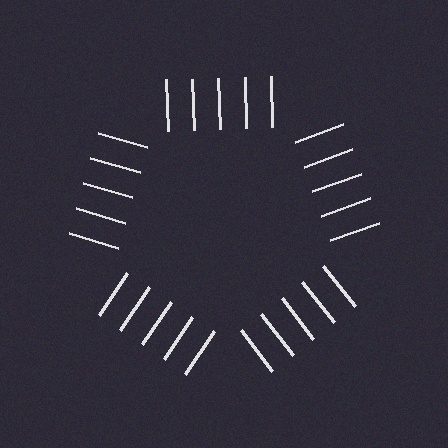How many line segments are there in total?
25 — 5 along each of the 5 edges.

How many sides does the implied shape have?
5 sides — the line-ends trace a pentagon.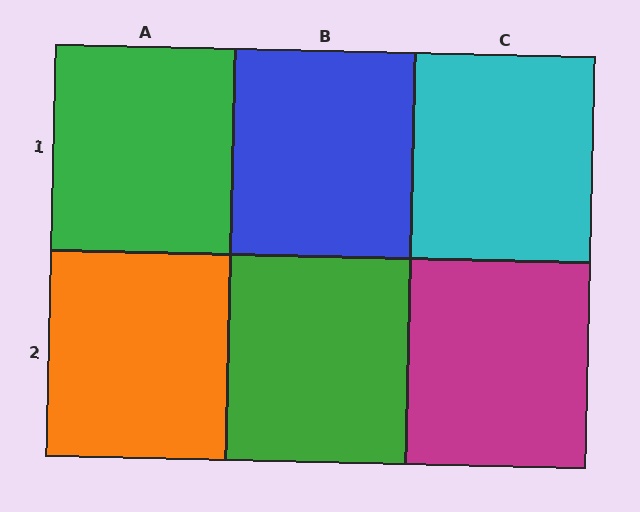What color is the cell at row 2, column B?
Green.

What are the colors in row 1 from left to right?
Green, blue, cyan.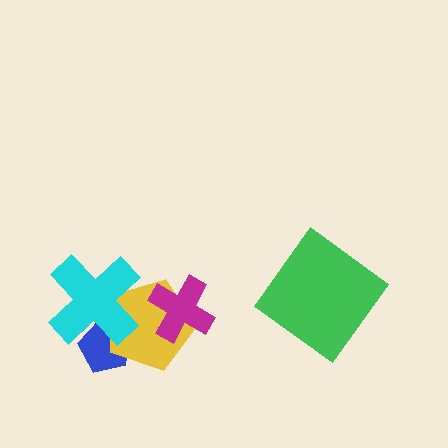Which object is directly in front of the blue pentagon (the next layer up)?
The yellow pentagon is directly in front of the blue pentagon.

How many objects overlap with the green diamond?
0 objects overlap with the green diamond.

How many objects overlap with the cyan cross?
2 objects overlap with the cyan cross.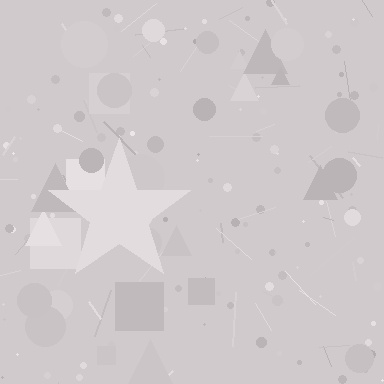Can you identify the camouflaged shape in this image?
The camouflaged shape is a star.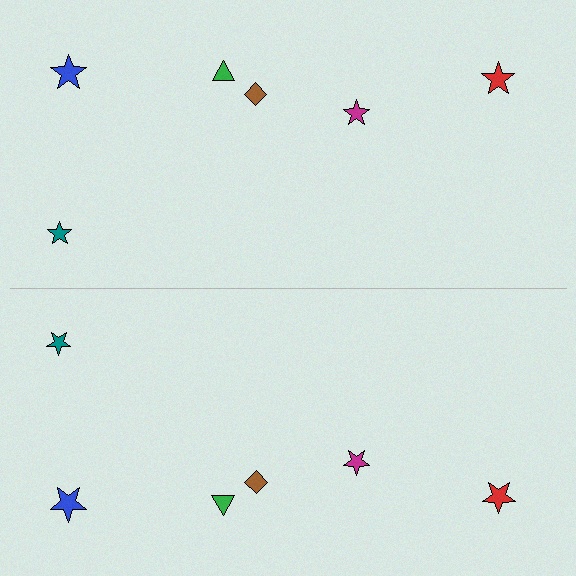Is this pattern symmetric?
Yes, this pattern has bilateral (reflection) symmetry.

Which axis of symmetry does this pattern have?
The pattern has a horizontal axis of symmetry running through the center of the image.